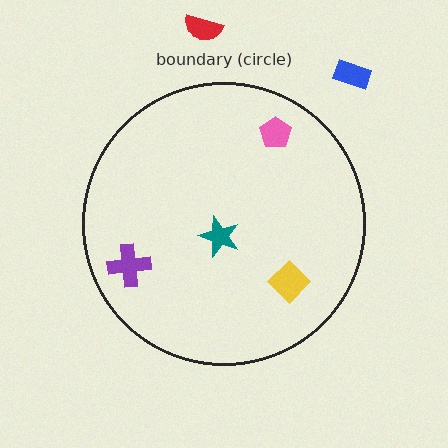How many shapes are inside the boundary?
4 inside, 2 outside.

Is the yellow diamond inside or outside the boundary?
Inside.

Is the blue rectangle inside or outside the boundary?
Outside.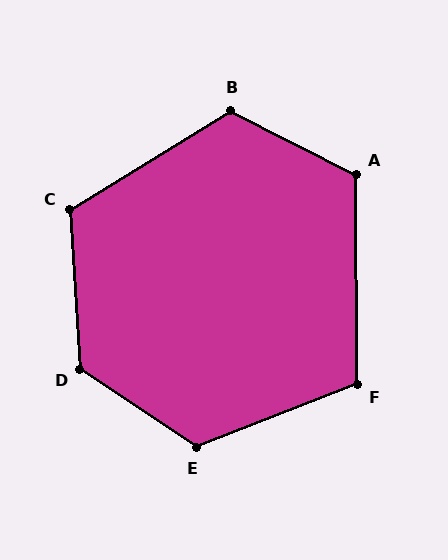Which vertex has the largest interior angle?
D, at approximately 127 degrees.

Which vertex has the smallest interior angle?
F, at approximately 111 degrees.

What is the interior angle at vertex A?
Approximately 117 degrees (obtuse).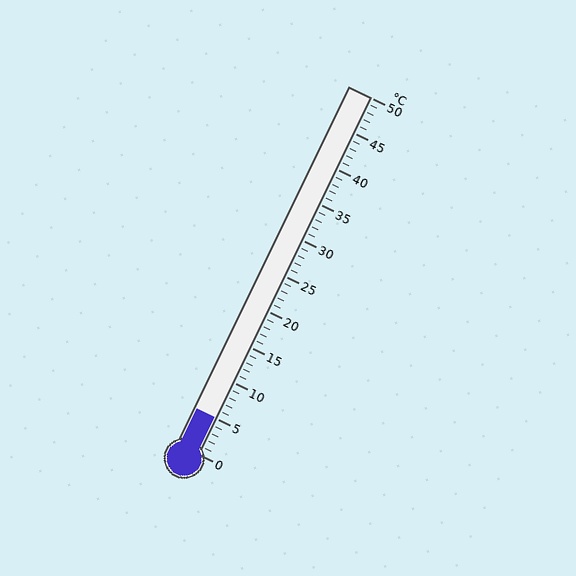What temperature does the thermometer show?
The thermometer shows approximately 5°C.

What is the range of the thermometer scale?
The thermometer scale ranges from 0°C to 50°C.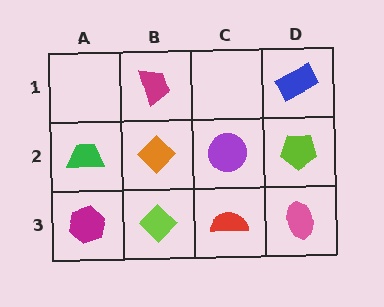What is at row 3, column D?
A pink ellipse.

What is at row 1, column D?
A blue rectangle.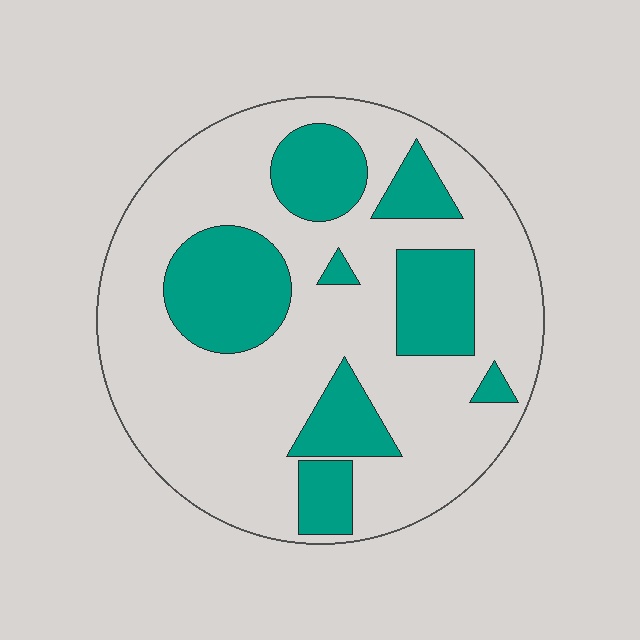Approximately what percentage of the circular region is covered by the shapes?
Approximately 30%.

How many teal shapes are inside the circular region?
8.